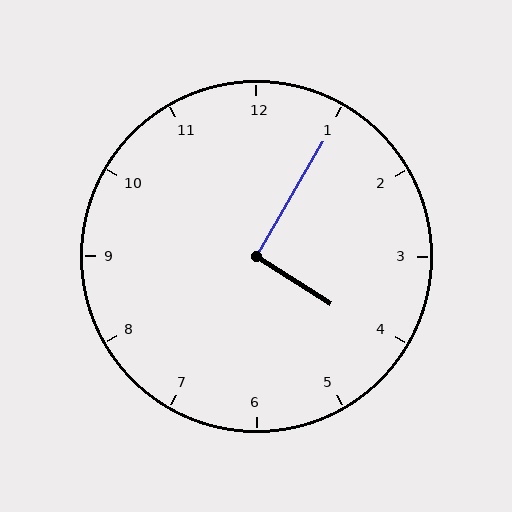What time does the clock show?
4:05.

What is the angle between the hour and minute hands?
Approximately 92 degrees.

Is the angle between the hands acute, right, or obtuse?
It is right.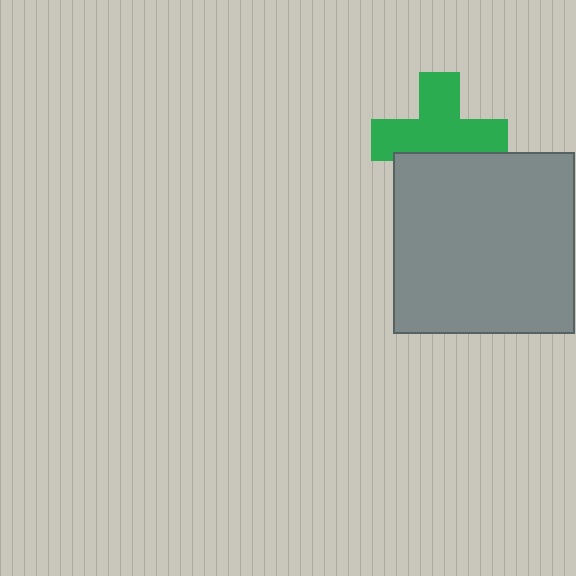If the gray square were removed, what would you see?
You would see the complete green cross.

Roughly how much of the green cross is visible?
Most of it is visible (roughly 69%).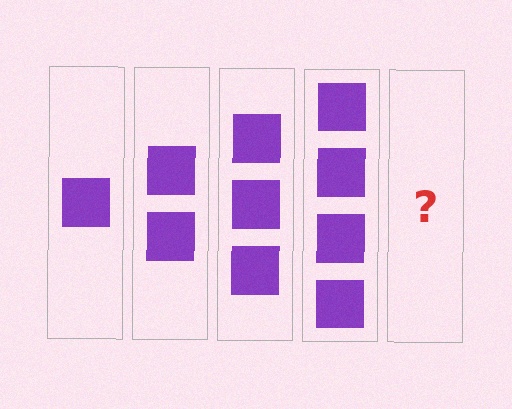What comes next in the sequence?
The next element should be 5 squares.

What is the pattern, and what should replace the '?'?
The pattern is that each step adds one more square. The '?' should be 5 squares.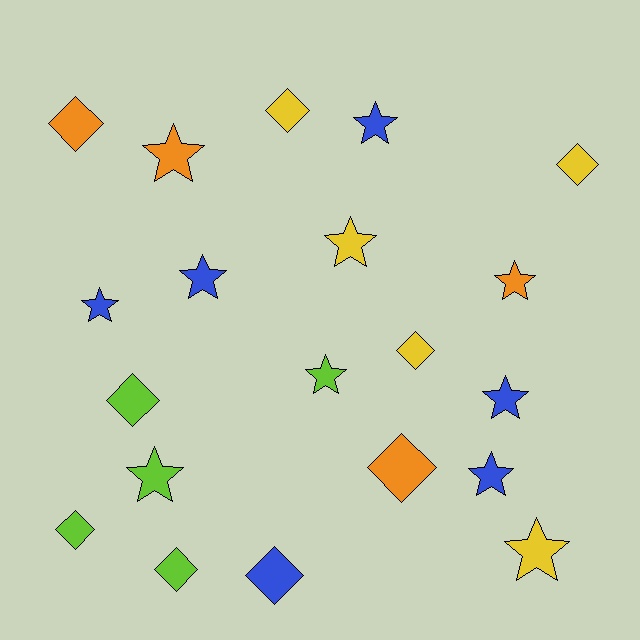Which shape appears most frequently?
Star, with 11 objects.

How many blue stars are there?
There are 5 blue stars.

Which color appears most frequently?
Blue, with 6 objects.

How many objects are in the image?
There are 20 objects.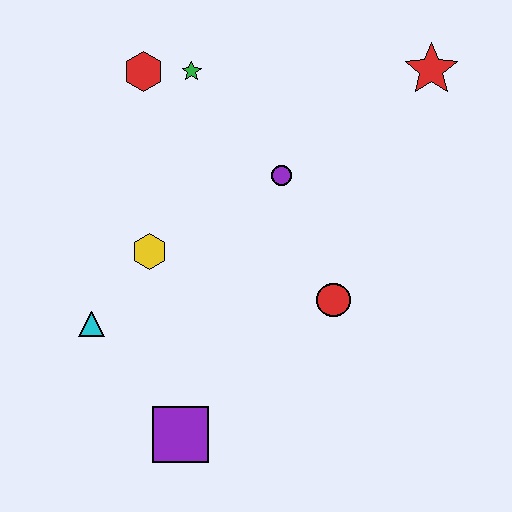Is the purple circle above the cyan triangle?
Yes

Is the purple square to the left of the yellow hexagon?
No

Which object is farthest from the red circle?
The red hexagon is farthest from the red circle.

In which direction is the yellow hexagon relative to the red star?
The yellow hexagon is to the left of the red star.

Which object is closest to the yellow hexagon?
The cyan triangle is closest to the yellow hexagon.